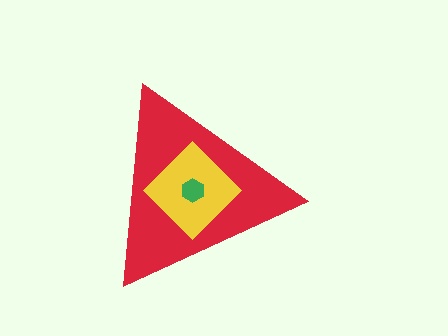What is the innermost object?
The green hexagon.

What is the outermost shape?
The red triangle.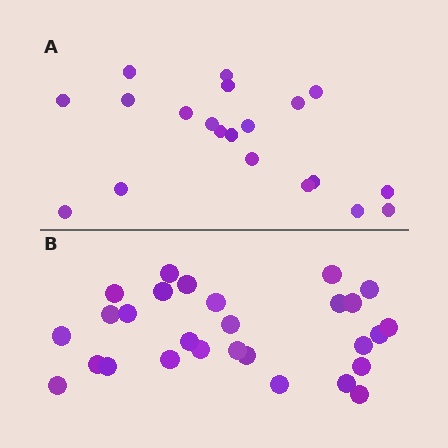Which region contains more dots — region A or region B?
Region B (the bottom region) has more dots.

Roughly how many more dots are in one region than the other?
Region B has roughly 8 or so more dots than region A.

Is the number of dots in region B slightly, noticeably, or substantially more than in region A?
Region B has noticeably more, but not dramatically so. The ratio is roughly 1.4 to 1.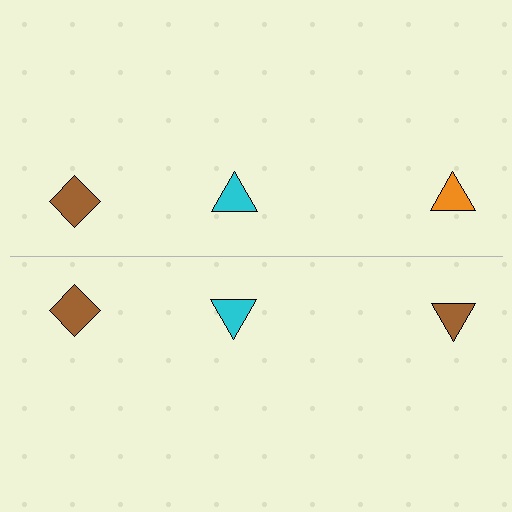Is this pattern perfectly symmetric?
No, the pattern is not perfectly symmetric. The brown triangle on the bottom side breaks the symmetry — its mirror counterpart is orange.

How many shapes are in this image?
There are 6 shapes in this image.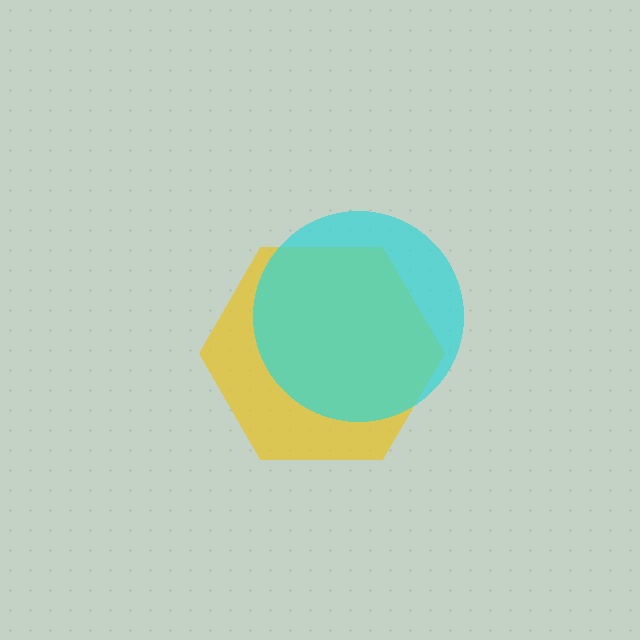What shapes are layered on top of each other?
The layered shapes are: a yellow hexagon, a cyan circle.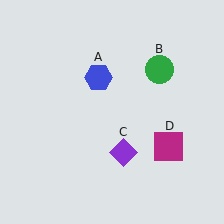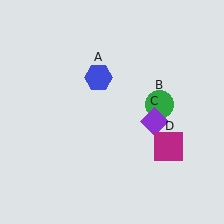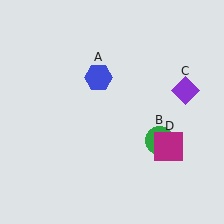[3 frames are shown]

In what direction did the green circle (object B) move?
The green circle (object B) moved down.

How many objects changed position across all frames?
2 objects changed position: green circle (object B), purple diamond (object C).